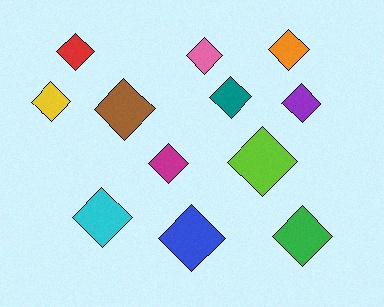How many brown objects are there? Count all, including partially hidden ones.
There is 1 brown object.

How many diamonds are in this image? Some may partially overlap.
There are 12 diamonds.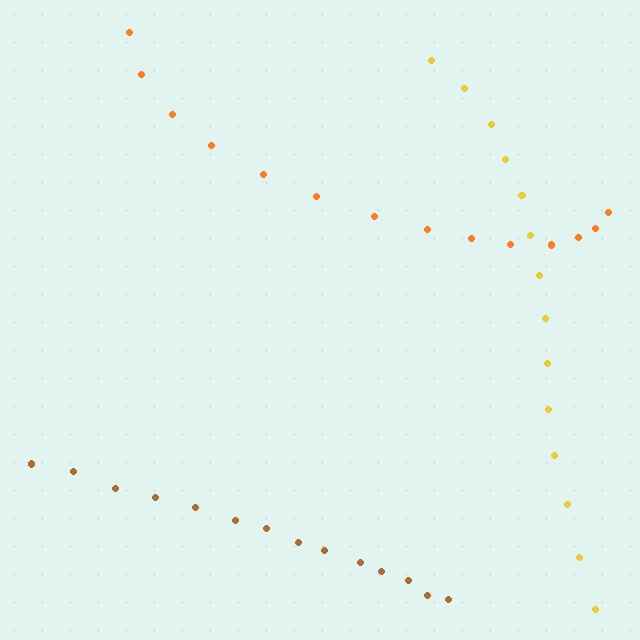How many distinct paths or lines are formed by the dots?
There are 3 distinct paths.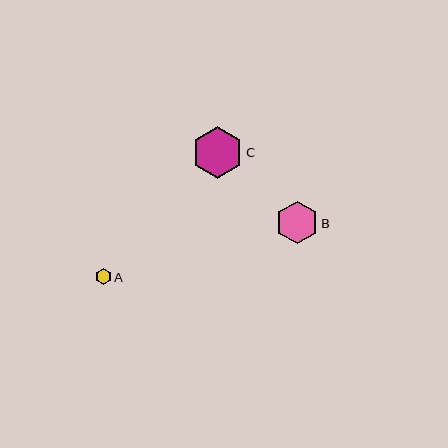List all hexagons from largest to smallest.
From largest to smallest: C, B, A.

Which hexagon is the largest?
Hexagon C is the largest with a size of approximately 51 pixels.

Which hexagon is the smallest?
Hexagon A is the smallest with a size of approximately 15 pixels.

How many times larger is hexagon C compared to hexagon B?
Hexagon C is approximately 1.2 times the size of hexagon B.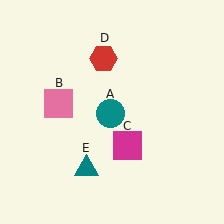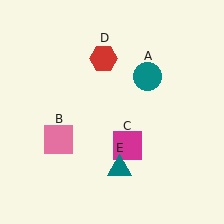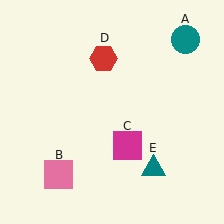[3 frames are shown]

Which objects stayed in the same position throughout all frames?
Magenta square (object C) and red hexagon (object D) remained stationary.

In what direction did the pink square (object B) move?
The pink square (object B) moved down.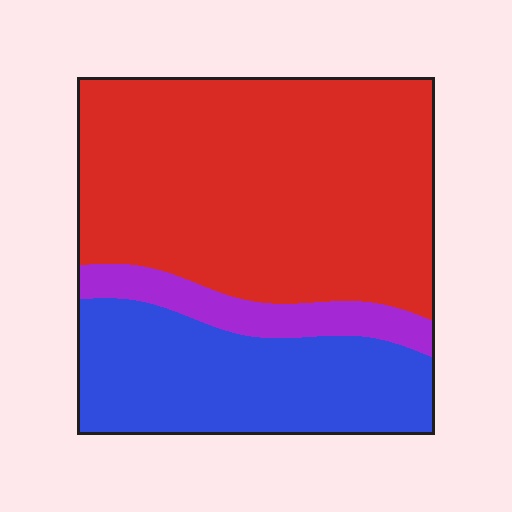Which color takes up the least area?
Purple, at roughly 10%.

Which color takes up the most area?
Red, at roughly 60%.